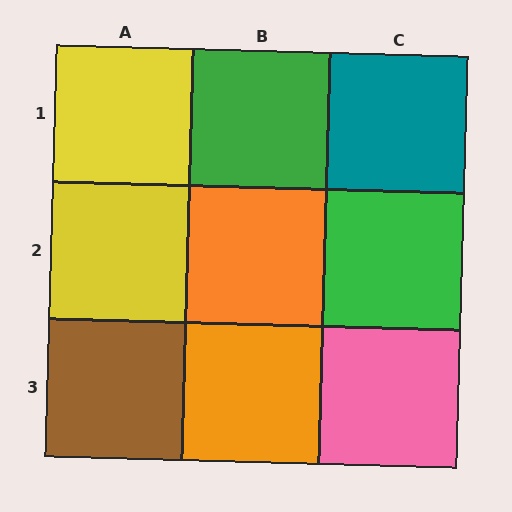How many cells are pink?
1 cell is pink.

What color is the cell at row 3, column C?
Pink.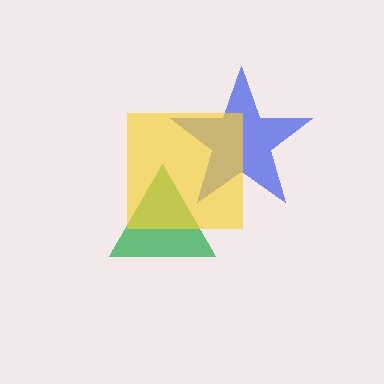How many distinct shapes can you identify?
There are 3 distinct shapes: a green triangle, a blue star, a yellow square.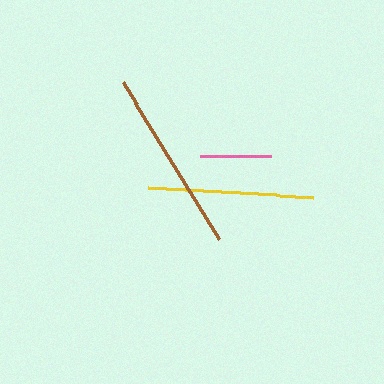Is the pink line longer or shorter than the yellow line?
The yellow line is longer than the pink line.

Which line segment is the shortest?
The pink line is the shortest at approximately 70 pixels.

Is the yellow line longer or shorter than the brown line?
The brown line is longer than the yellow line.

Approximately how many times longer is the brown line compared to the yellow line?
The brown line is approximately 1.1 times the length of the yellow line.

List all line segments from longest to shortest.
From longest to shortest: brown, yellow, pink.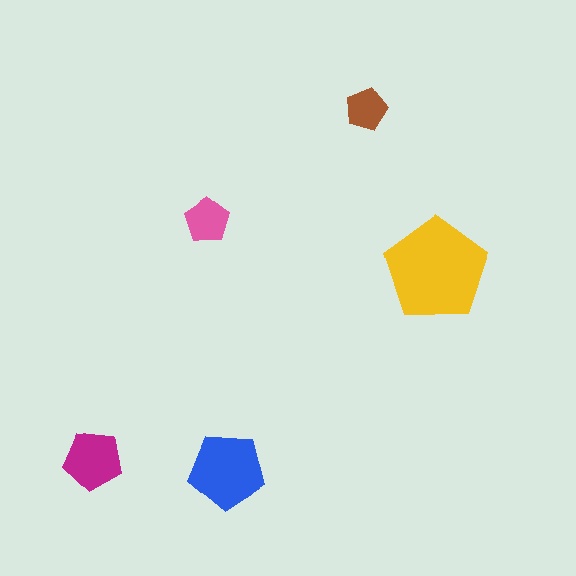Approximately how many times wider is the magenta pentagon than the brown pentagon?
About 1.5 times wider.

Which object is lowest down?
The blue pentagon is bottommost.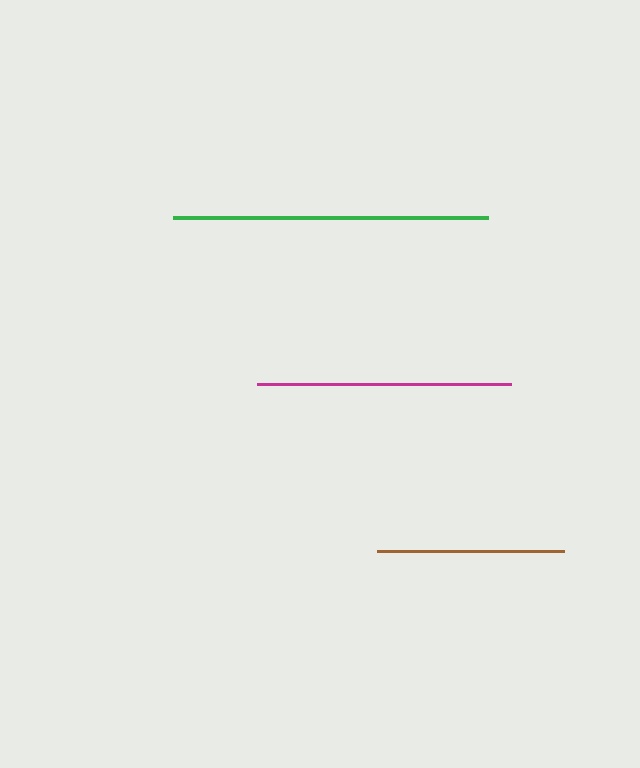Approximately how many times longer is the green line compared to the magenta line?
The green line is approximately 1.2 times the length of the magenta line.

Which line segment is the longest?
The green line is the longest at approximately 314 pixels.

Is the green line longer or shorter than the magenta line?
The green line is longer than the magenta line.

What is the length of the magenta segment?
The magenta segment is approximately 254 pixels long.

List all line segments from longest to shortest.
From longest to shortest: green, magenta, brown.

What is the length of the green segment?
The green segment is approximately 314 pixels long.